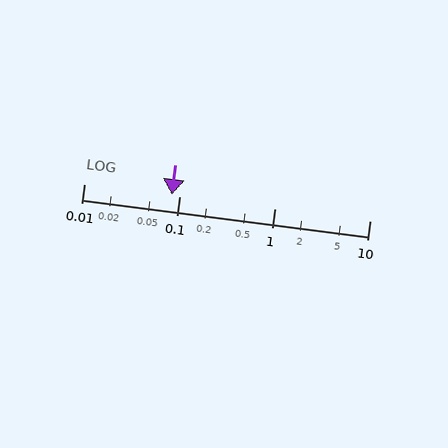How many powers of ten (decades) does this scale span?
The scale spans 3 decades, from 0.01 to 10.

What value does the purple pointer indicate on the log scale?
The pointer indicates approximately 0.083.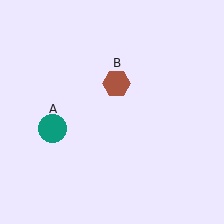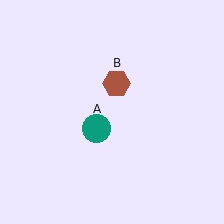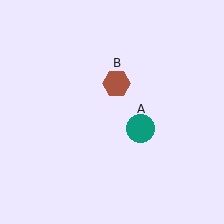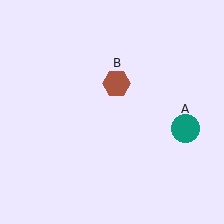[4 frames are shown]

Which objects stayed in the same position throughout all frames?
Brown hexagon (object B) remained stationary.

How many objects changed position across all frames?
1 object changed position: teal circle (object A).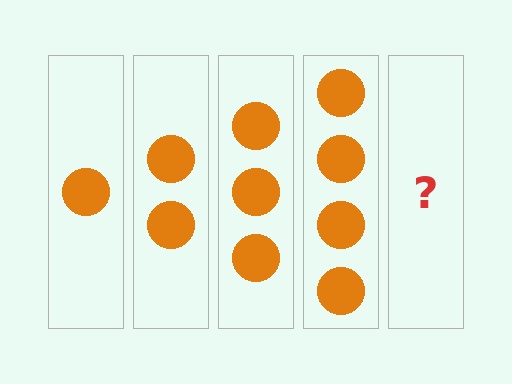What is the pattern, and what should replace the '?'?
The pattern is that each step adds one more circle. The '?' should be 5 circles.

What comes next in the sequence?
The next element should be 5 circles.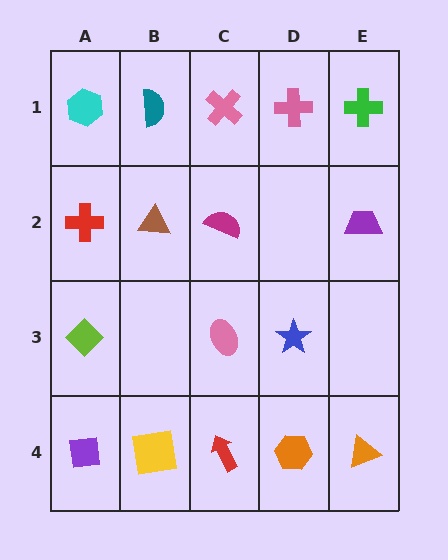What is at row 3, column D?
A blue star.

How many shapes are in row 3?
3 shapes.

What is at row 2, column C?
A magenta semicircle.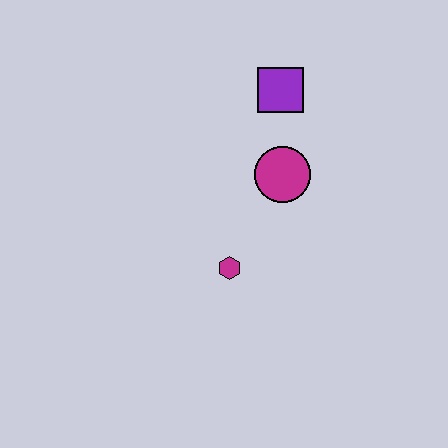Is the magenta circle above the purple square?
No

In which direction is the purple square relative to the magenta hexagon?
The purple square is above the magenta hexagon.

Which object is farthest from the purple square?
The magenta hexagon is farthest from the purple square.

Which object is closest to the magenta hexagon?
The magenta circle is closest to the magenta hexagon.